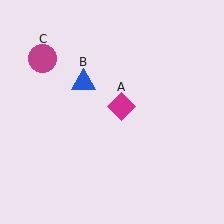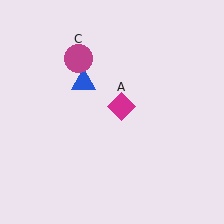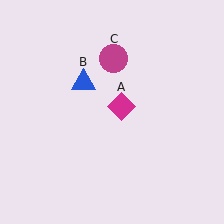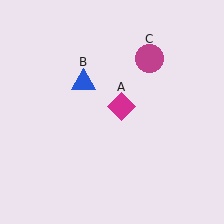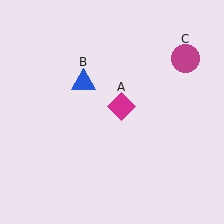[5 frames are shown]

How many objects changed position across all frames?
1 object changed position: magenta circle (object C).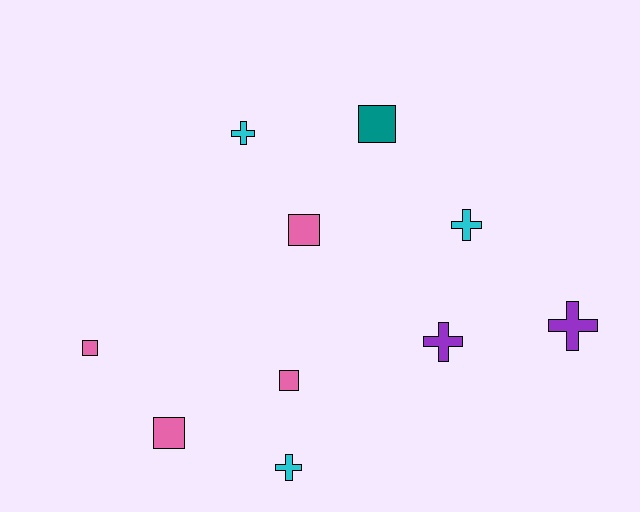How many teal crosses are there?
There are no teal crosses.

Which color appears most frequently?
Pink, with 4 objects.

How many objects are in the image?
There are 10 objects.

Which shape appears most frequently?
Square, with 5 objects.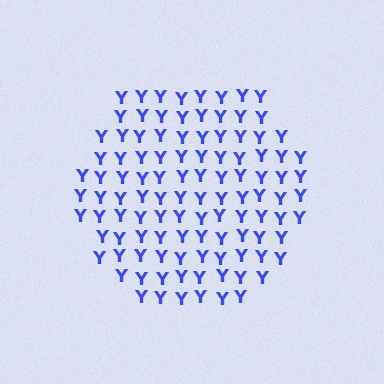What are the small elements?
The small elements are letter Y's.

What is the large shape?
The large shape is a hexagon.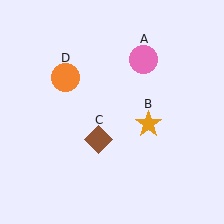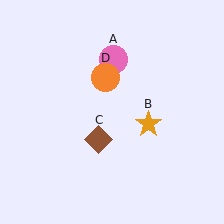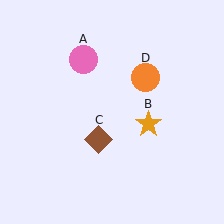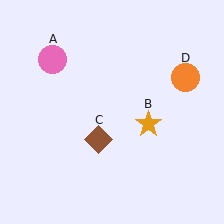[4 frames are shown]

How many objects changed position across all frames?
2 objects changed position: pink circle (object A), orange circle (object D).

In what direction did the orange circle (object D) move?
The orange circle (object D) moved right.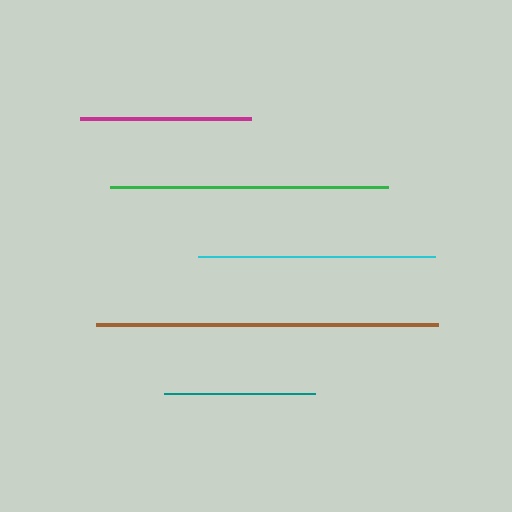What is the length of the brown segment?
The brown segment is approximately 343 pixels long.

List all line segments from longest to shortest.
From longest to shortest: brown, green, cyan, magenta, teal.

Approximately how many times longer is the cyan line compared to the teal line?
The cyan line is approximately 1.6 times the length of the teal line.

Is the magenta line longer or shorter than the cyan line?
The cyan line is longer than the magenta line.